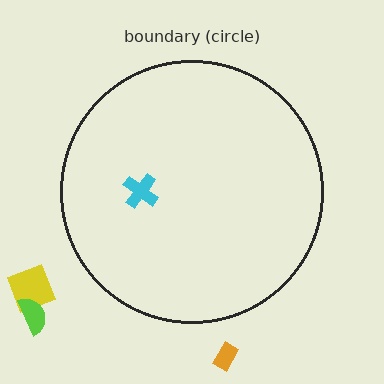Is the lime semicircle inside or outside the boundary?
Outside.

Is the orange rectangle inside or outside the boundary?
Outside.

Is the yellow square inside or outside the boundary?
Outside.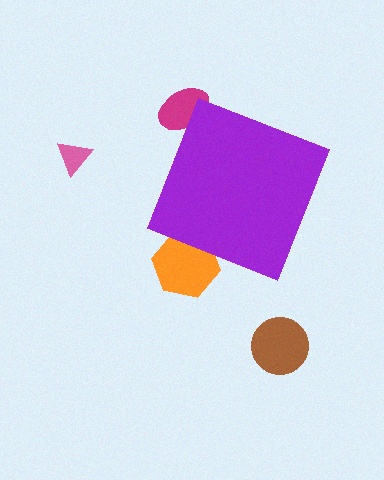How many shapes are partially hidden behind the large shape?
2 shapes are partially hidden.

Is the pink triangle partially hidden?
No, the pink triangle is fully visible.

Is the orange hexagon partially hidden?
Yes, the orange hexagon is partially hidden behind the purple diamond.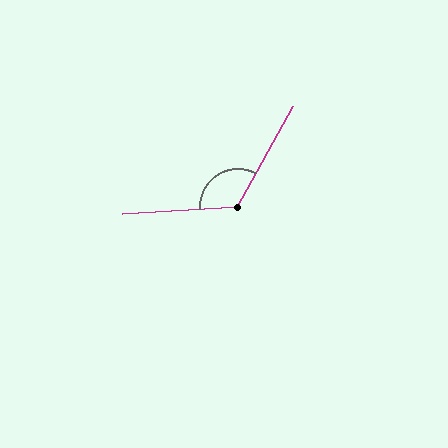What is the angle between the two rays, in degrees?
Approximately 122 degrees.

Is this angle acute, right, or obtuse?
It is obtuse.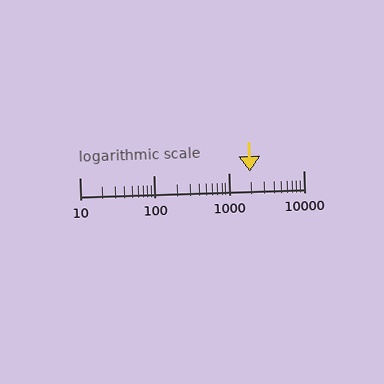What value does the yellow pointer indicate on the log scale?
The pointer indicates approximately 1900.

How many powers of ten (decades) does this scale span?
The scale spans 3 decades, from 10 to 10000.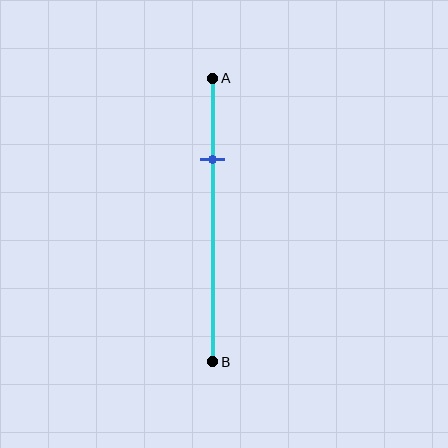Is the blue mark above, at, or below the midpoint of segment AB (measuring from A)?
The blue mark is above the midpoint of segment AB.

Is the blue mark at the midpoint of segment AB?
No, the mark is at about 30% from A, not at the 50% midpoint.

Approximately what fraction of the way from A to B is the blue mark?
The blue mark is approximately 30% of the way from A to B.